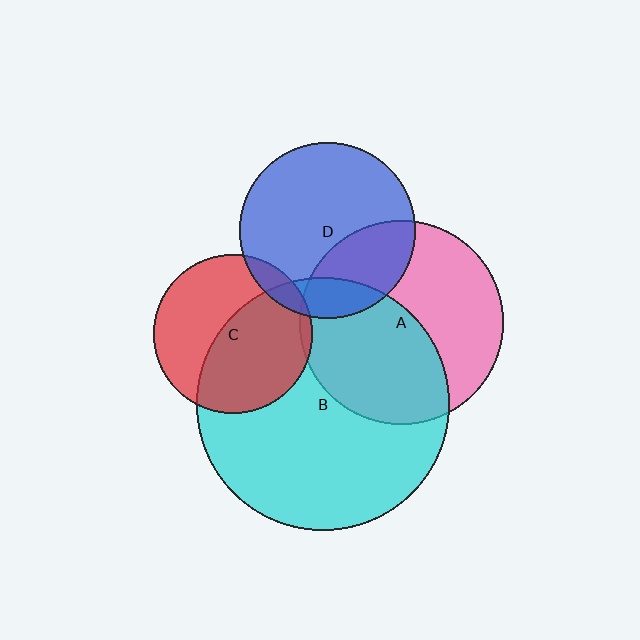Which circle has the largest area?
Circle B (cyan).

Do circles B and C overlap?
Yes.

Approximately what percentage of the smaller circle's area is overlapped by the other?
Approximately 55%.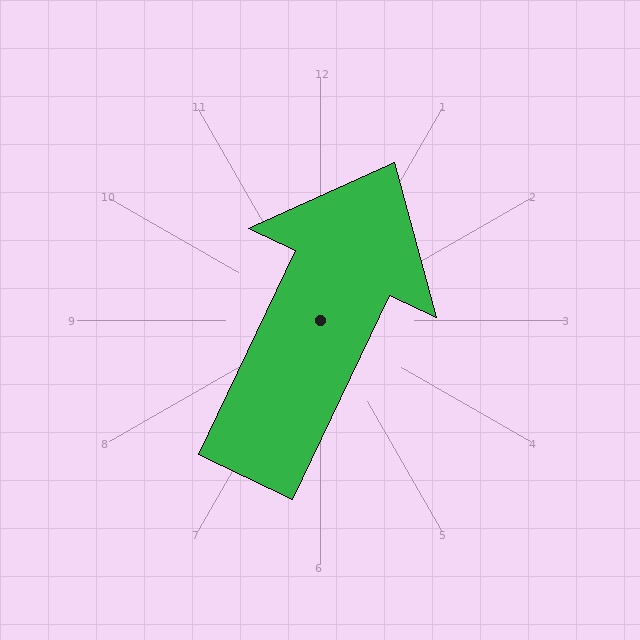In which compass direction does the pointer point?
Northeast.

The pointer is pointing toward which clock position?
Roughly 1 o'clock.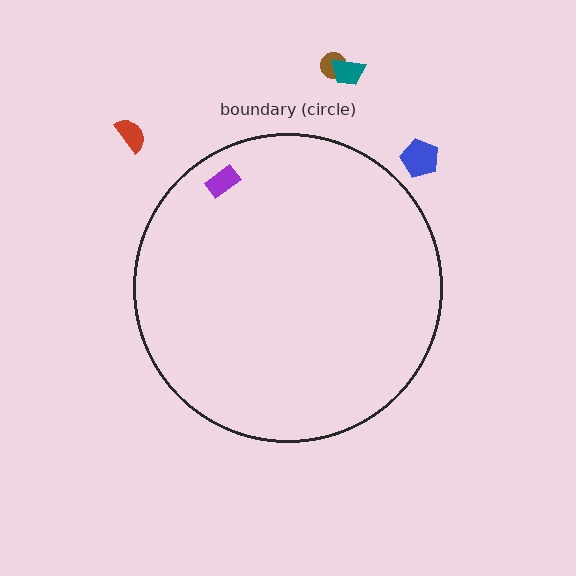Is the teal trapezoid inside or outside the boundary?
Outside.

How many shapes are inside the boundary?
1 inside, 4 outside.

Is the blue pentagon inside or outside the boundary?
Outside.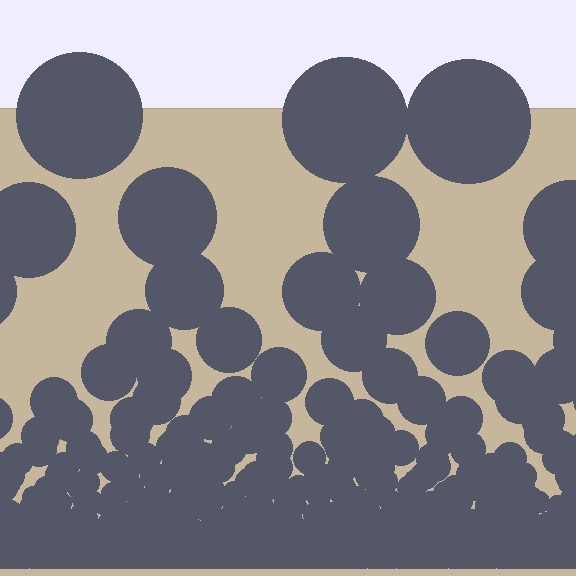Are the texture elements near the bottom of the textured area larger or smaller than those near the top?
Smaller. The gradient is inverted — elements near the bottom are smaller and denser.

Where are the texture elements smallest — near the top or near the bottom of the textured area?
Near the bottom.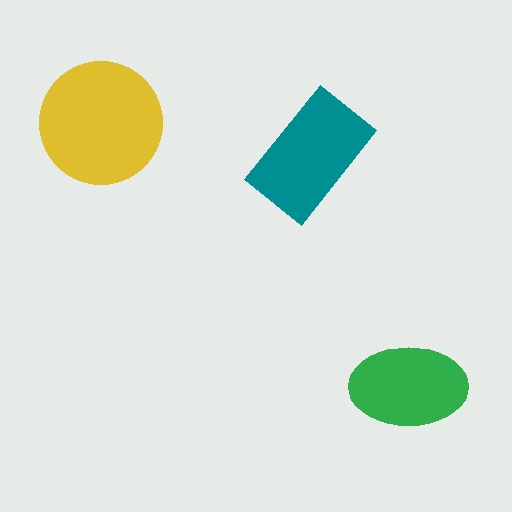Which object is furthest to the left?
The yellow circle is leftmost.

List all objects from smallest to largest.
The green ellipse, the teal rectangle, the yellow circle.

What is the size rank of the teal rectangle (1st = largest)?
2nd.